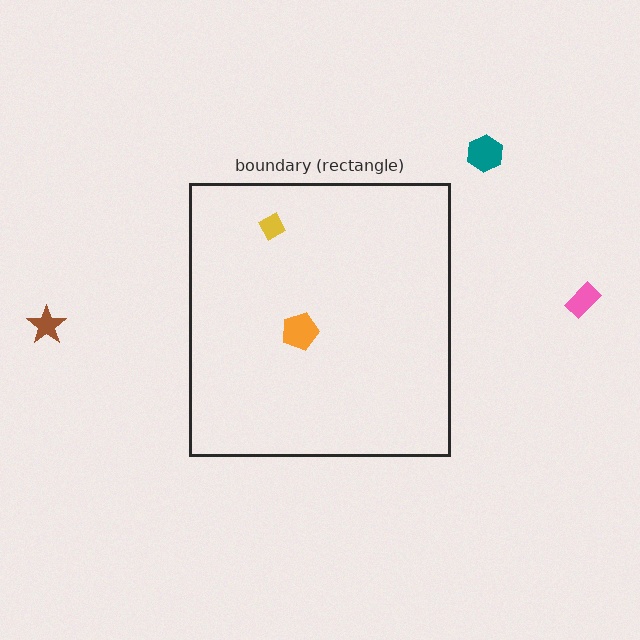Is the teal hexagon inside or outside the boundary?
Outside.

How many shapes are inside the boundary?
2 inside, 3 outside.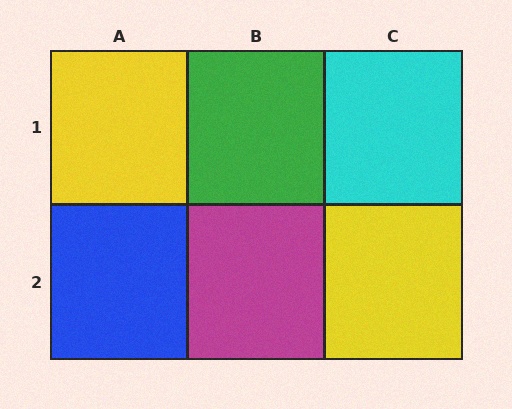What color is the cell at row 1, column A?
Yellow.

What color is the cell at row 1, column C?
Cyan.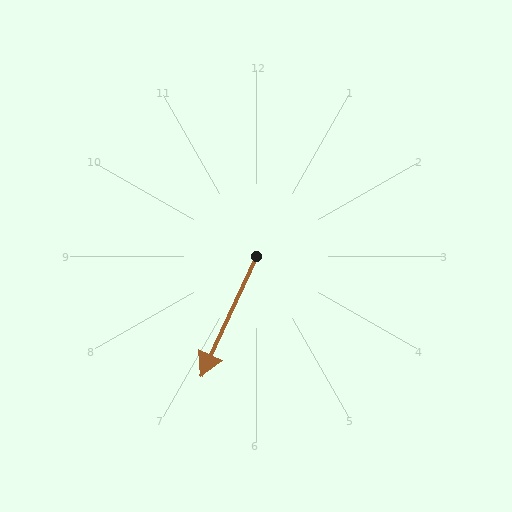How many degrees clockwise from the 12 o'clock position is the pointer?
Approximately 204 degrees.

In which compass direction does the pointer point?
Southwest.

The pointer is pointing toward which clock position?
Roughly 7 o'clock.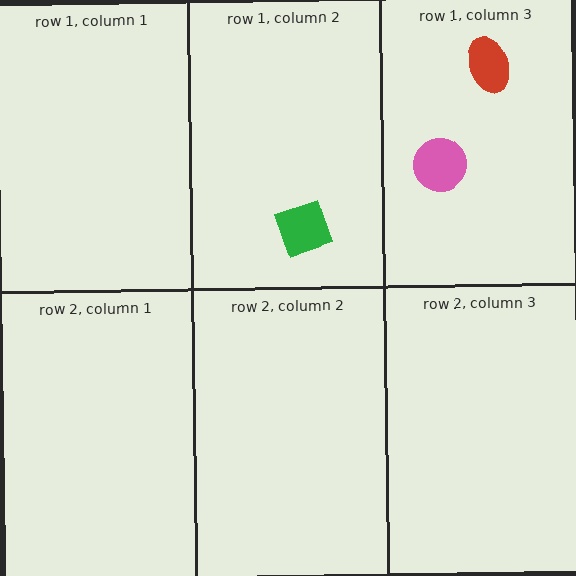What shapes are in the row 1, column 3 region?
The red ellipse, the pink circle.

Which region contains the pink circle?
The row 1, column 3 region.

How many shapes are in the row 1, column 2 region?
1.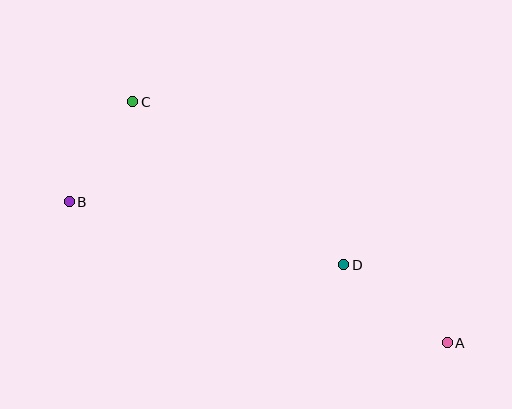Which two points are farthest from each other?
Points A and B are farthest from each other.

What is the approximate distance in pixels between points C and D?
The distance between C and D is approximately 267 pixels.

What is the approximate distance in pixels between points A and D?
The distance between A and D is approximately 129 pixels.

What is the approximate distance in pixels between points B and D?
The distance between B and D is approximately 282 pixels.